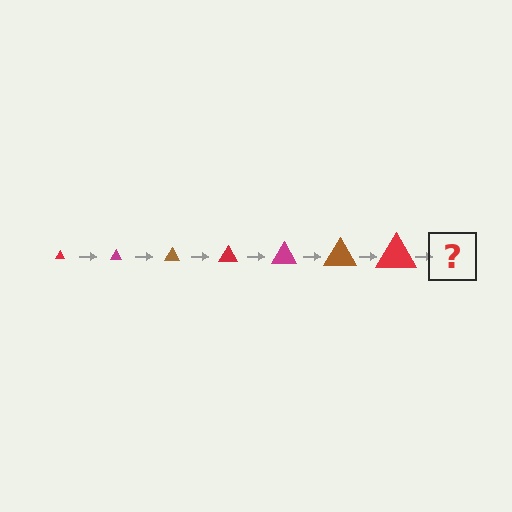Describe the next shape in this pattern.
It should be a magenta triangle, larger than the previous one.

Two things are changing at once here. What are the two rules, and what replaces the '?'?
The two rules are that the triangle grows larger each step and the color cycles through red, magenta, and brown. The '?' should be a magenta triangle, larger than the previous one.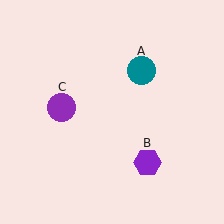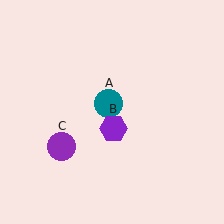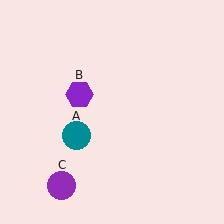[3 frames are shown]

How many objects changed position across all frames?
3 objects changed position: teal circle (object A), purple hexagon (object B), purple circle (object C).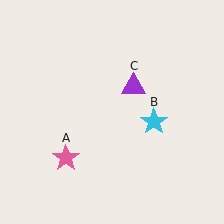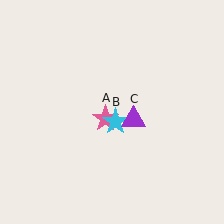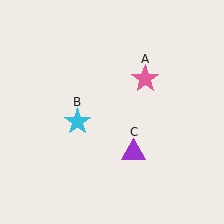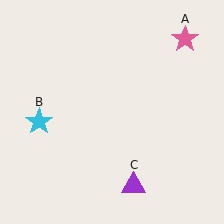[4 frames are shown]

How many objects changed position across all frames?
3 objects changed position: pink star (object A), cyan star (object B), purple triangle (object C).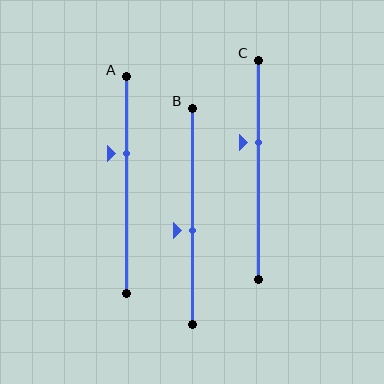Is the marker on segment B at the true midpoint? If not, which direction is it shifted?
No, the marker on segment B is shifted downward by about 7% of the segment length.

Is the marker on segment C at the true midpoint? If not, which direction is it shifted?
No, the marker on segment C is shifted upward by about 12% of the segment length.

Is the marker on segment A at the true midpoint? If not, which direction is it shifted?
No, the marker on segment A is shifted upward by about 14% of the segment length.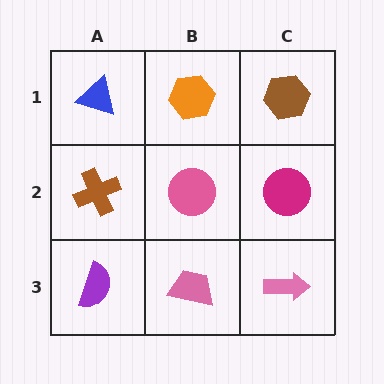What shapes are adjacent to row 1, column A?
A brown cross (row 2, column A), an orange hexagon (row 1, column B).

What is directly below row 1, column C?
A magenta circle.